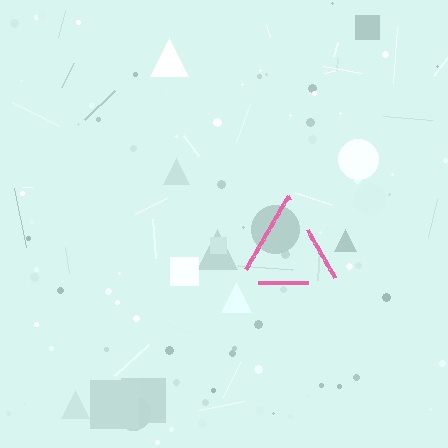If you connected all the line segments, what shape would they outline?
They would outline a triangle.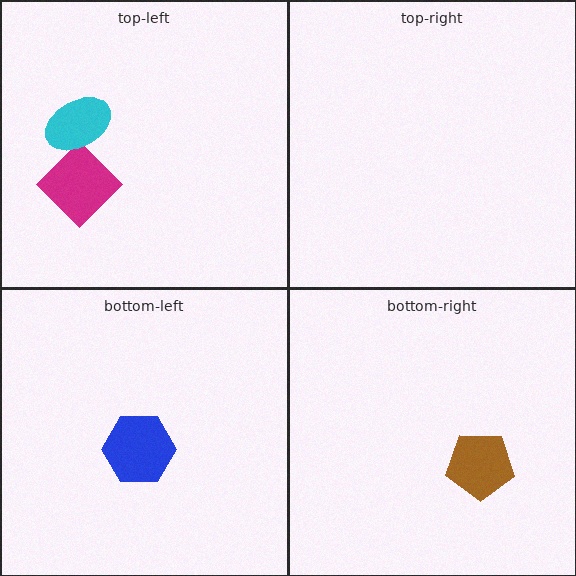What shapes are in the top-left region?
The magenta diamond, the cyan ellipse.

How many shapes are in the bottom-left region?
1.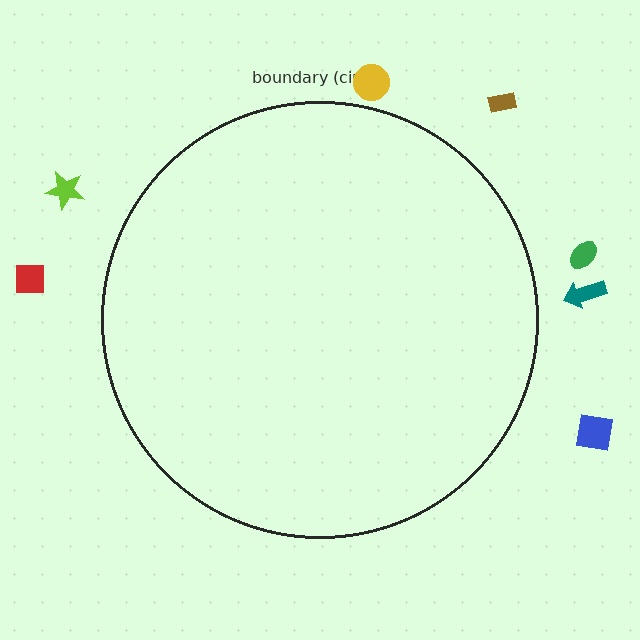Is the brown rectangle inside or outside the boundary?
Outside.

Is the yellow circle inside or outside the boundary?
Outside.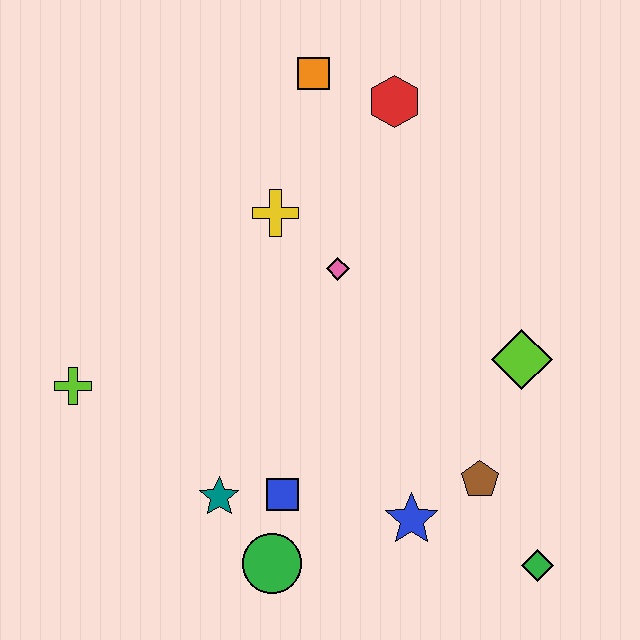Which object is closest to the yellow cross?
The pink diamond is closest to the yellow cross.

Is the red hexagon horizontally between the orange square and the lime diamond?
Yes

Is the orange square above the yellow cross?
Yes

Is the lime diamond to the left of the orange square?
No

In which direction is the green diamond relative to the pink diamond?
The green diamond is below the pink diamond.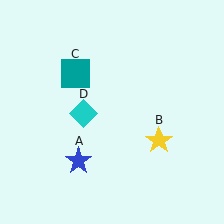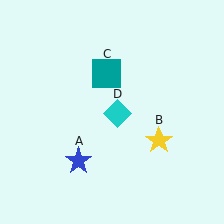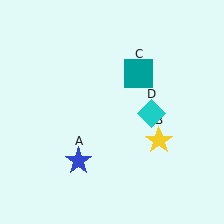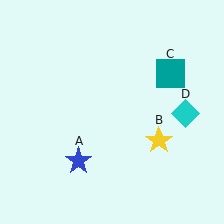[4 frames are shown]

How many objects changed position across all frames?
2 objects changed position: teal square (object C), cyan diamond (object D).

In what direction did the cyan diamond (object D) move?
The cyan diamond (object D) moved right.